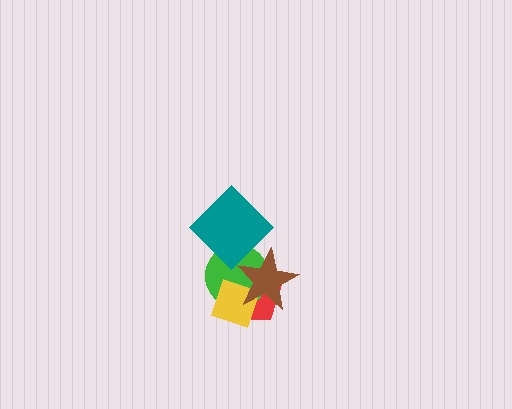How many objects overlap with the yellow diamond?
3 objects overlap with the yellow diamond.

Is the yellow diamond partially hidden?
Yes, it is partially covered by another shape.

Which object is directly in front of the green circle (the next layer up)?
The yellow diamond is directly in front of the green circle.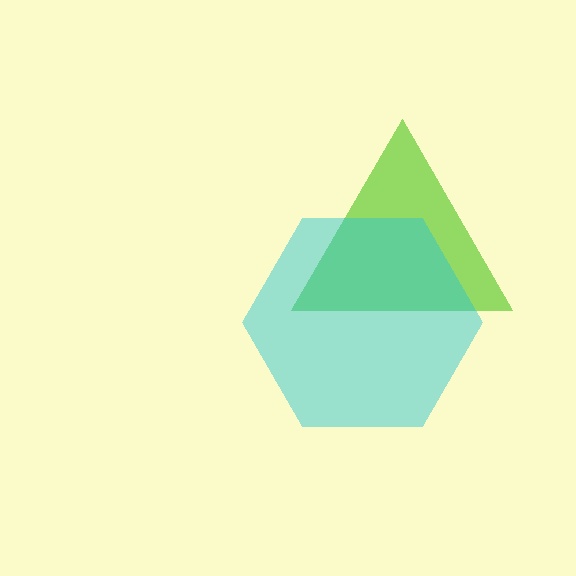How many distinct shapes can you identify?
There are 2 distinct shapes: a lime triangle, a cyan hexagon.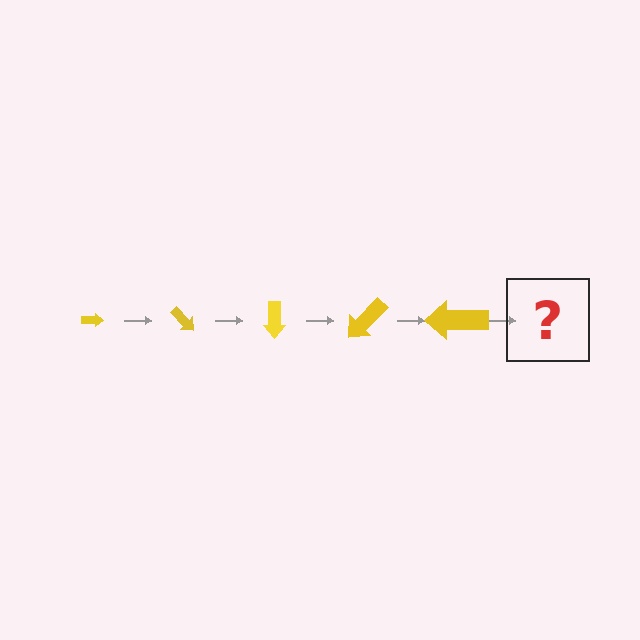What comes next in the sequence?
The next element should be an arrow, larger than the previous one and rotated 225 degrees from the start.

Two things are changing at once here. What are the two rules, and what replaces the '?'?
The two rules are that the arrow grows larger each step and it rotates 45 degrees each step. The '?' should be an arrow, larger than the previous one and rotated 225 degrees from the start.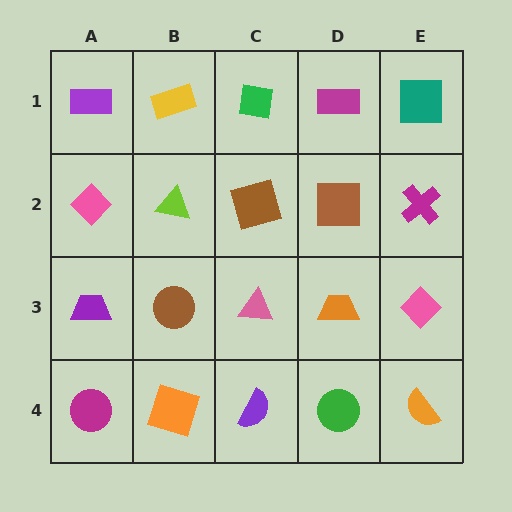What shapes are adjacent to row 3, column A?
A pink diamond (row 2, column A), a magenta circle (row 4, column A), a brown circle (row 3, column B).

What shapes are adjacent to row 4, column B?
A brown circle (row 3, column B), a magenta circle (row 4, column A), a purple semicircle (row 4, column C).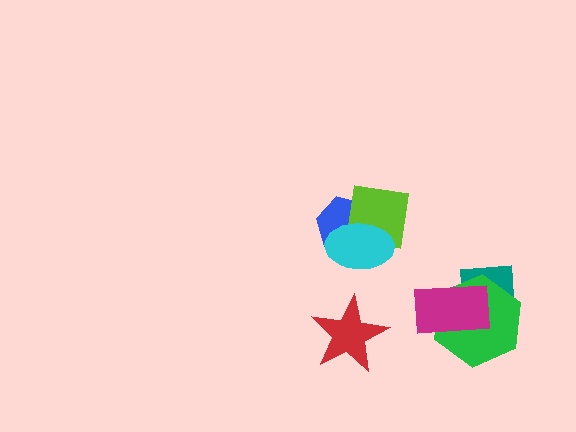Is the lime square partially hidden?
Yes, it is partially covered by another shape.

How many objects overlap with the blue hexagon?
2 objects overlap with the blue hexagon.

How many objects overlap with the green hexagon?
2 objects overlap with the green hexagon.